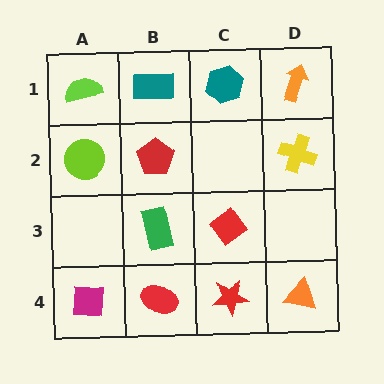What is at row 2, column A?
A lime circle.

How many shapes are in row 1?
4 shapes.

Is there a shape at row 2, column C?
No, that cell is empty.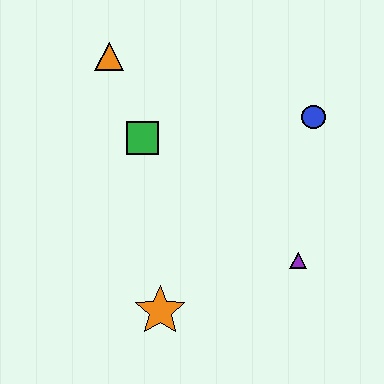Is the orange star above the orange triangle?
No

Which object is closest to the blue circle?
The purple triangle is closest to the blue circle.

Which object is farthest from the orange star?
The orange triangle is farthest from the orange star.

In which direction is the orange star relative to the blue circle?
The orange star is below the blue circle.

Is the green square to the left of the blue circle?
Yes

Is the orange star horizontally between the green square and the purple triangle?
Yes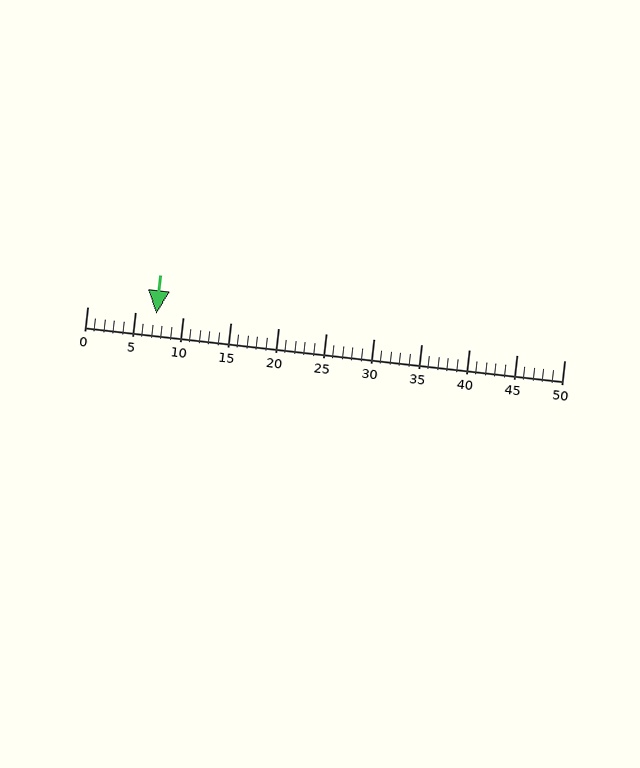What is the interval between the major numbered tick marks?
The major tick marks are spaced 5 units apart.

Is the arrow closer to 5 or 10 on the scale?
The arrow is closer to 5.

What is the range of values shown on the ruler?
The ruler shows values from 0 to 50.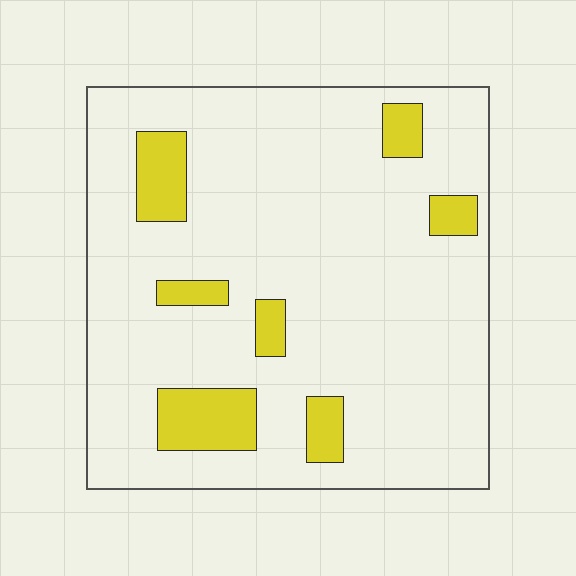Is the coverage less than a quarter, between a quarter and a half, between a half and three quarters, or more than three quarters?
Less than a quarter.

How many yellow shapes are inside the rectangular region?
7.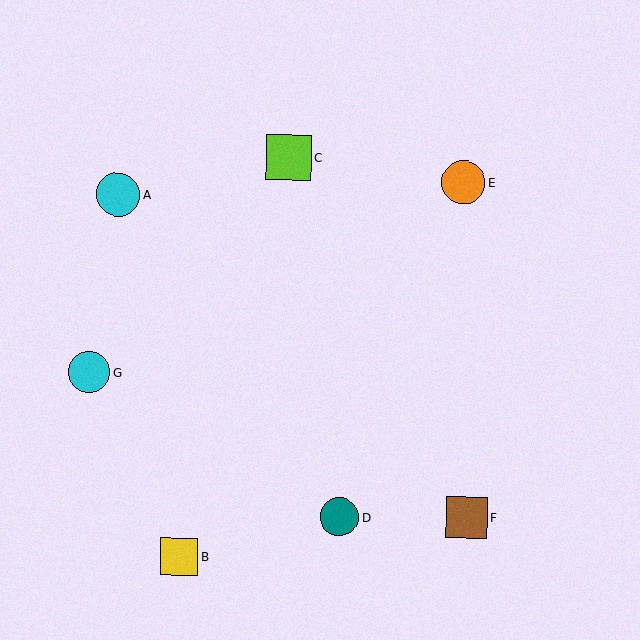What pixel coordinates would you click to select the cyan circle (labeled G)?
Click at (89, 372) to select the cyan circle G.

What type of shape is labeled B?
Shape B is a yellow square.